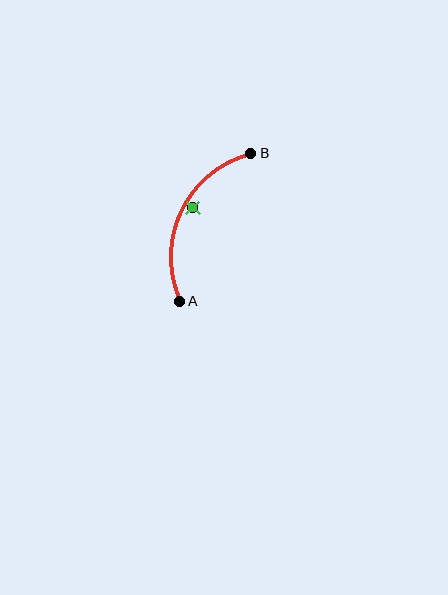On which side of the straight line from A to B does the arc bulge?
The arc bulges to the left of the straight line connecting A and B.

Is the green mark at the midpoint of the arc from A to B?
No — the green mark does not lie on the arc at all. It sits slightly inside the curve.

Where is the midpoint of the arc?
The arc midpoint is the point on the curve farthest from the straight line joining A and B. It sits to the left of that line.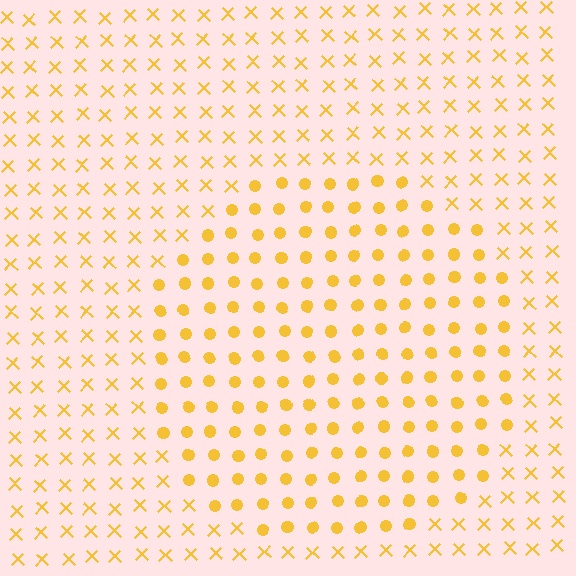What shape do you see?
I see a circle.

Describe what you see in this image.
The image is filled with small yellow elements arranged in a uniform grid. A circle-shaped region contains circles, while the surrounding area contains X marks. The boundary is defined purely by the change in element shape.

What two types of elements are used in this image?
The image uses circles inside the circle region and X marks outside it.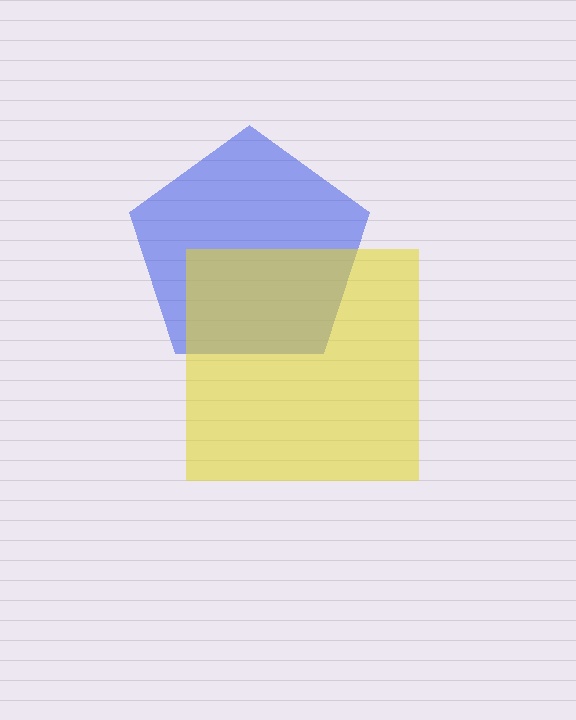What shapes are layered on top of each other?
The layered shapes are: a blue pentagon, a yellow square.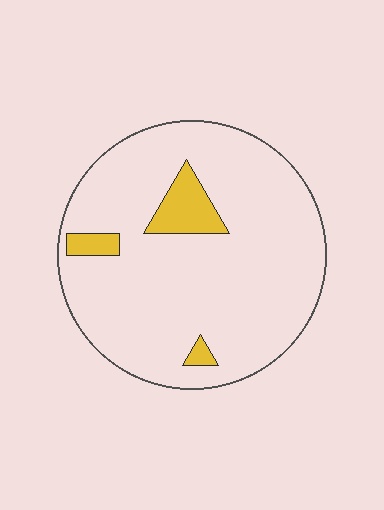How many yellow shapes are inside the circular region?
3.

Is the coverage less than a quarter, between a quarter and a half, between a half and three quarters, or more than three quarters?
Less than a quarter.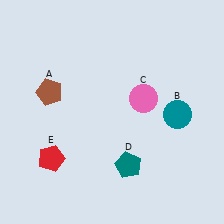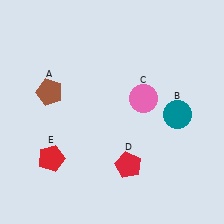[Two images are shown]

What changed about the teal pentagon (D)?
In Image 1, D is teal. In Image 2, it changed to red.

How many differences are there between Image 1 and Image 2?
There is 1 difference between the two images.